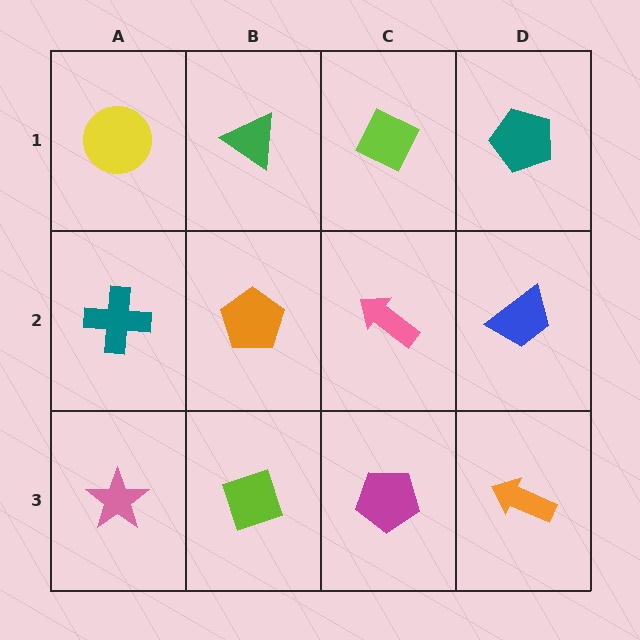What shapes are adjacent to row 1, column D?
A blue trapezoid (row 2, column D), a lime diamond (row 1, column C).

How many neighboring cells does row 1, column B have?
3.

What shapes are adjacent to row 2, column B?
A green triangle (row 1, column B), a lime diamond (row 3, column B), a teal cross (row 2, column A), a pink arrow (row 2, column C).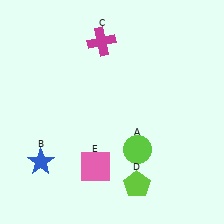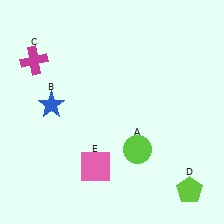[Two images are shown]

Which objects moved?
The objects that moved are: the blue star (B), the magenta cross (C), the lime pentagon (D).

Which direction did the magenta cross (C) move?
The magenta cross (C) moved left.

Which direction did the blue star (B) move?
The blue star (B) moved up.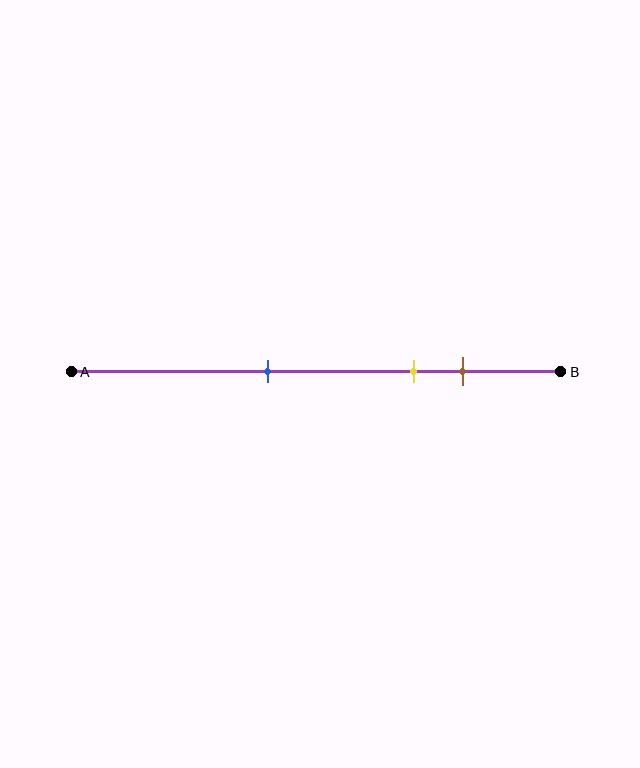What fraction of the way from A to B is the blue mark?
The blue mark is approximately 40% (0.4) of the way from A to B.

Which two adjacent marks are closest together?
The yellow and brown marks are the closest adjacent pair.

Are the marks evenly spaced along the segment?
No, the marks are not evenly spaced.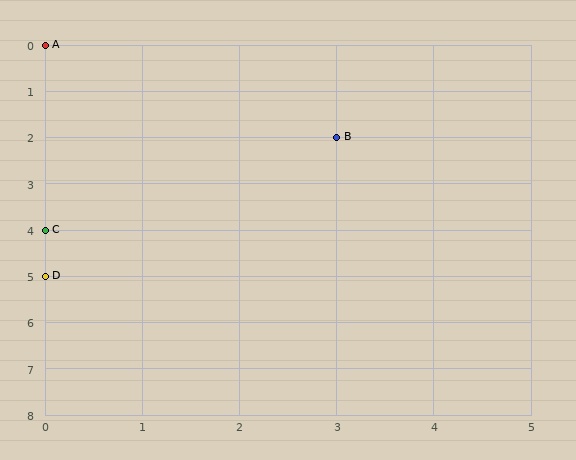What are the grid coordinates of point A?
Point A is at grid coordinates (0, 0).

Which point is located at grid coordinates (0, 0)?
Point A is at (0, 0).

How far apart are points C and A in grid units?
Points C and A are 4 rows apart.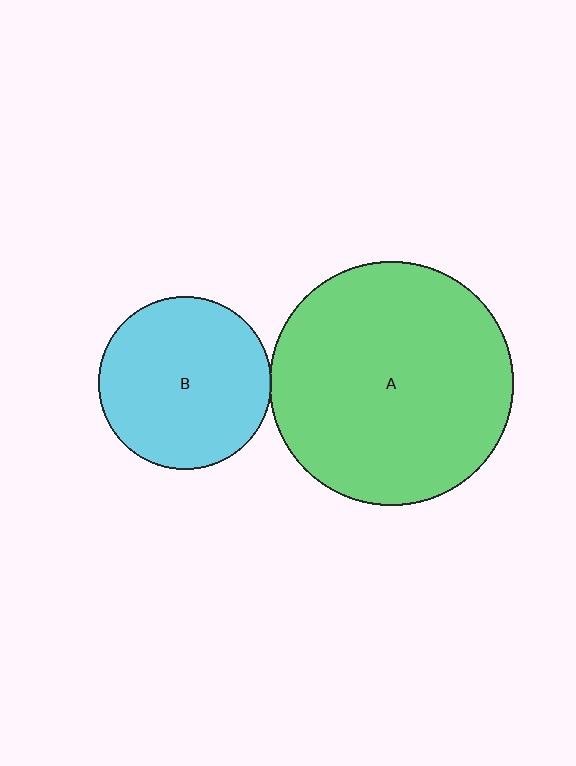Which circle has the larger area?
Circle A (green).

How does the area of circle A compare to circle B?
Approximately 2.0 times.